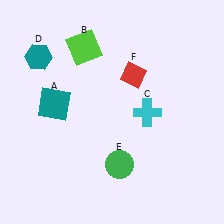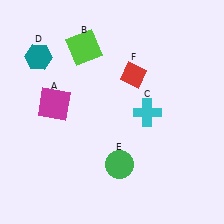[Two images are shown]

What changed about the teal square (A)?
In Image 1, A is teal. In Image 2, it changed to magenta.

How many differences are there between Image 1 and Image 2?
There is 1 difference between the two images.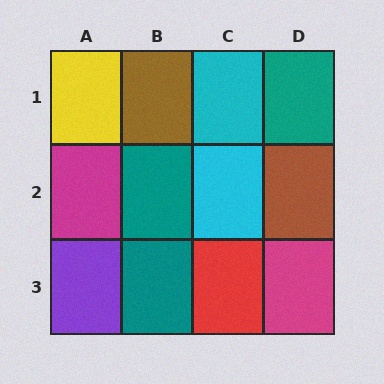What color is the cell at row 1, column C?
Cyan.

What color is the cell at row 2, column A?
Magenta.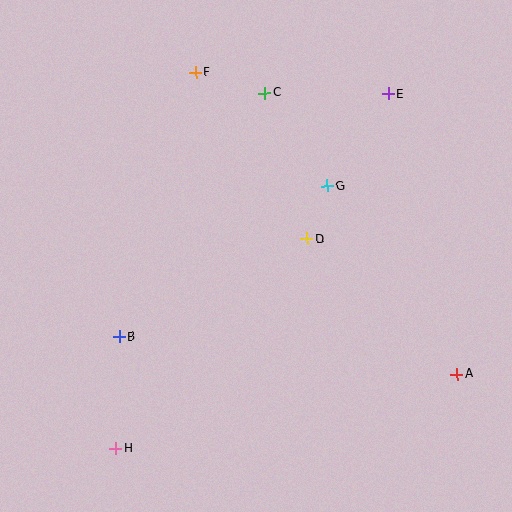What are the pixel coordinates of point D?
Point D is at (307, 239).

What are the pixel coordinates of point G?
Point G is at (327, 186).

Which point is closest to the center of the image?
Point D at (307, 239) is closest to the center.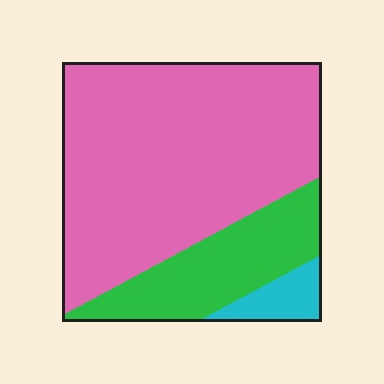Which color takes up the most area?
Pink, at roughly 70%.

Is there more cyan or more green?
Green.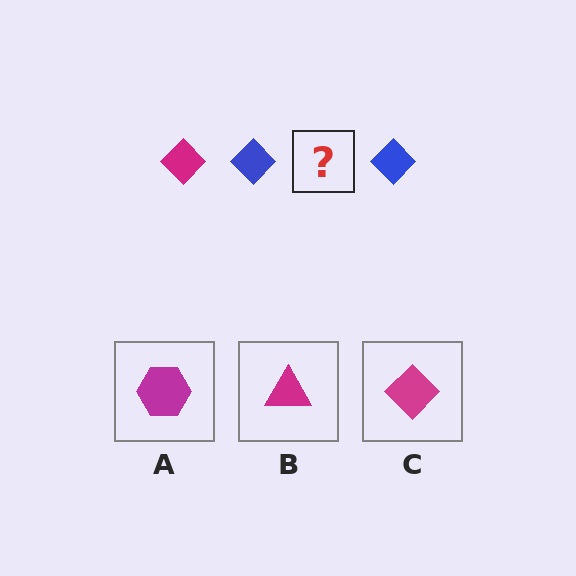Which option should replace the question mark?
Option C.